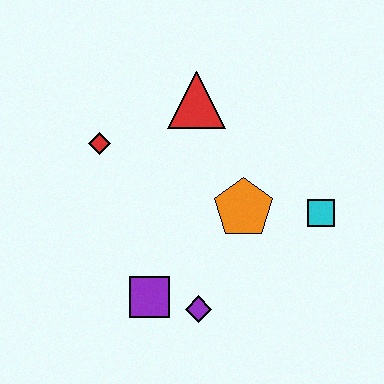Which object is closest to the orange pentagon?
The cyan square is closest to the orange pentagon.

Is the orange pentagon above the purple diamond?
Yes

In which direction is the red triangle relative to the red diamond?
The red triangle is to the right of the red diamond.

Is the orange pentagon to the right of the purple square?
Yes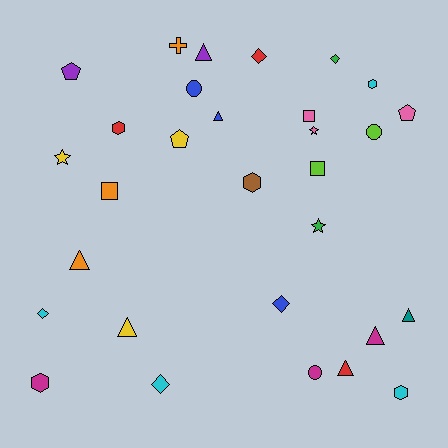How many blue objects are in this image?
There are 3 blue objects.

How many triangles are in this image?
There are 7 triangles.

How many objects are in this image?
There are 30 objects.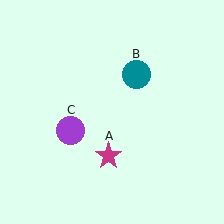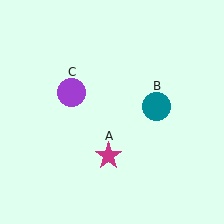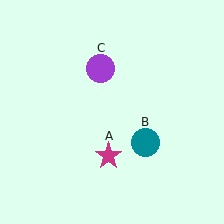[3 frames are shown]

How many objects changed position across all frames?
2 objects changed position: teal circle (object B), purple circle (object C).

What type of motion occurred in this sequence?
The teal circle (object B), purple circle (object C) rotated clockwise around the center of the scene.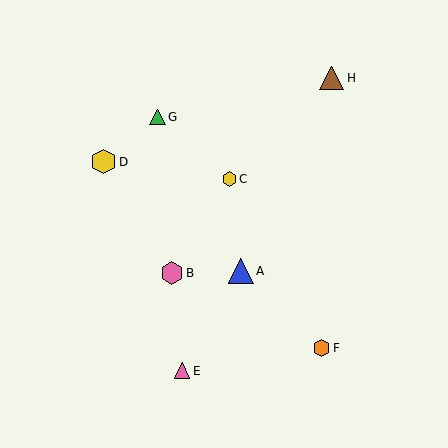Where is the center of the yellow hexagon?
The center of the yellow hexagon is at (229, 179).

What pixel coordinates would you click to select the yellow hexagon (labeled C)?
Click at (229, 179) to select the yellow hexagon C.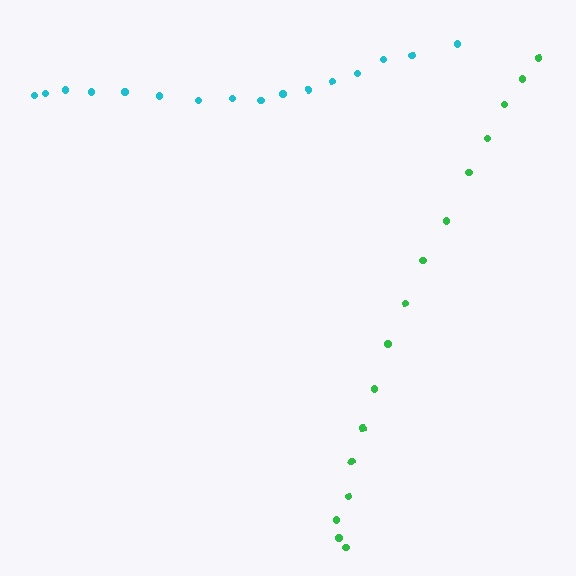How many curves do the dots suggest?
There are 2 distinct paths.